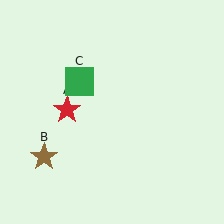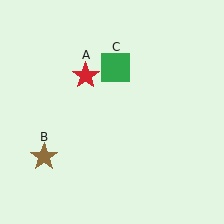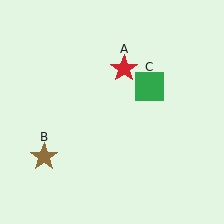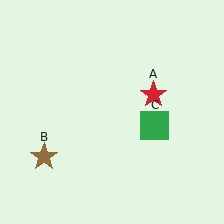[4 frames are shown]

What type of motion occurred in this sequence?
The red star (object A), green square (object C) rotated clockwise around the center of the scene.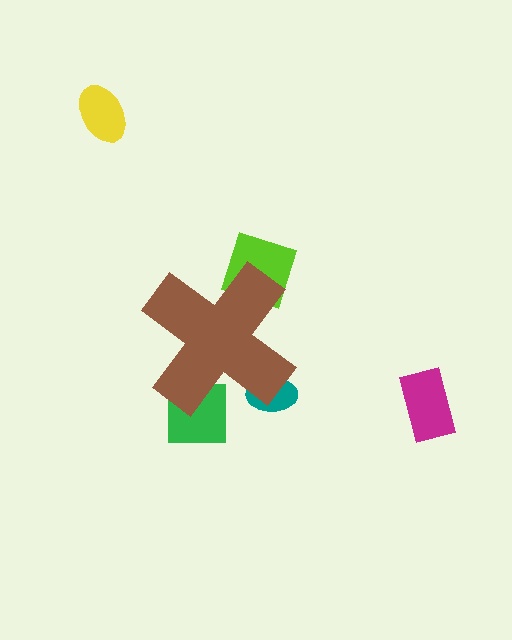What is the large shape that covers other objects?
A brown cross.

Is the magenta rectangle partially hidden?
No, the magenta rectangle is fully visible.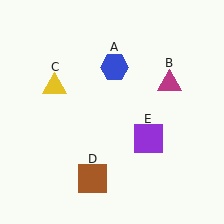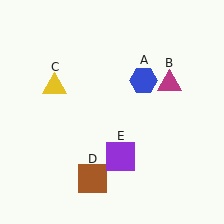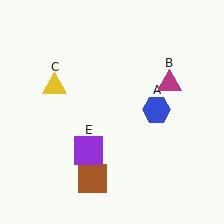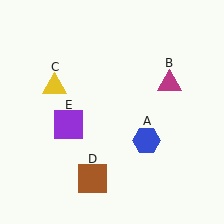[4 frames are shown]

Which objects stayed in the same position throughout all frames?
Magenta triangle (object B) and yellow triangle (object C) and brown square (object D) remained stationary.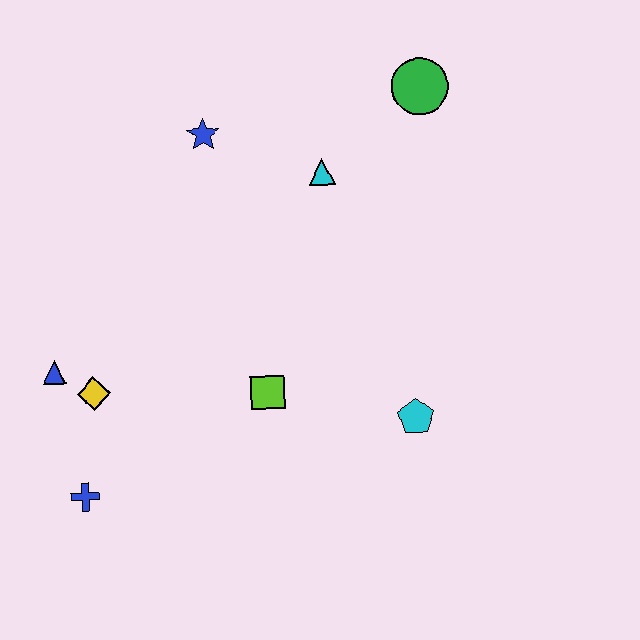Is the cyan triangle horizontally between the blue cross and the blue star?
No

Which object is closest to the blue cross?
The yellow diamond is closest to the blue cross.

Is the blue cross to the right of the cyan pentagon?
No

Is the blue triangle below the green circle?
Yes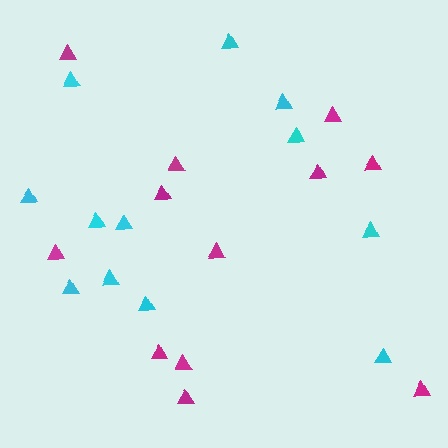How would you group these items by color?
There are 2 groups: one group of cyan triangles (12) and one group of magenta triangles (12).